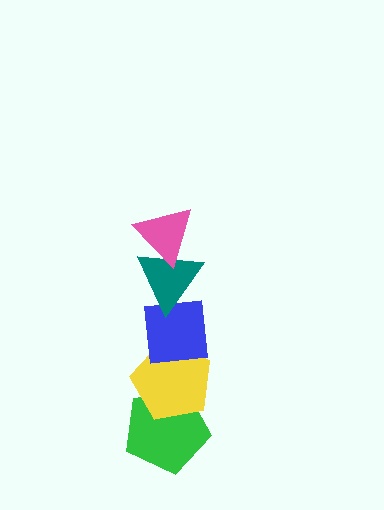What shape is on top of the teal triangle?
The pink triangle is on top of the teal triangle.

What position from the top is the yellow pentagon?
The yellow pentagon is 4th from the top.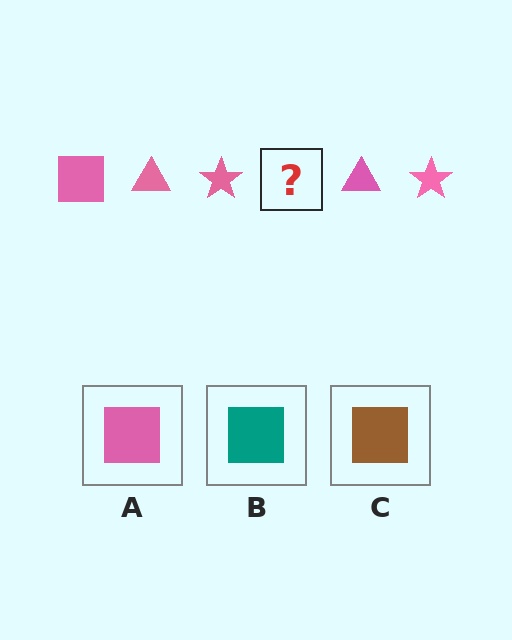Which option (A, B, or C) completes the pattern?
A.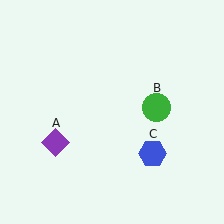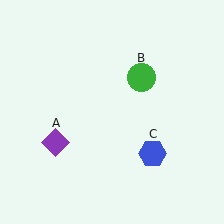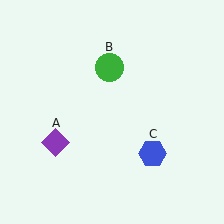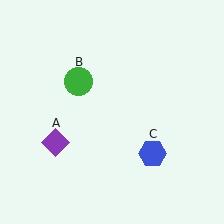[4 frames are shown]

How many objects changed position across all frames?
1 object changed position: green circle (object B).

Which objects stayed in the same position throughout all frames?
Purple diamond (object A) and blue hexagon (object C) remained stationary.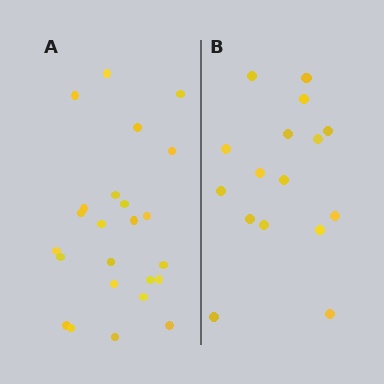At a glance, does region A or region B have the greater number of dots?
Region A (the left region) has more dots.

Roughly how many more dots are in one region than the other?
Region A has roughly 8 or so more dots than region B.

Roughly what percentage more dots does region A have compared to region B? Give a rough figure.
About 50% more.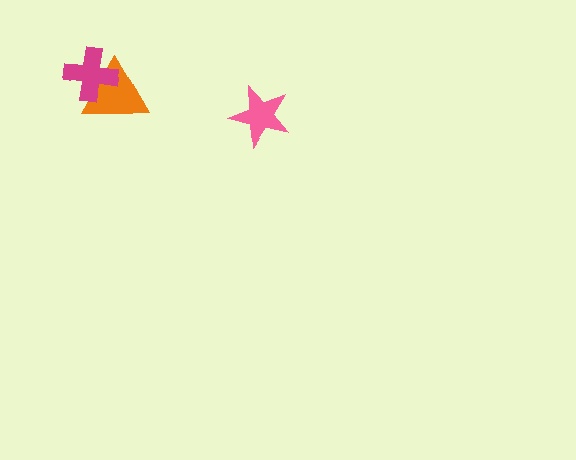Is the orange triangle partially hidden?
Yes, it is partially covered by another shape.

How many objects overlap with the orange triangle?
1 object overlaps with the orange triangle.